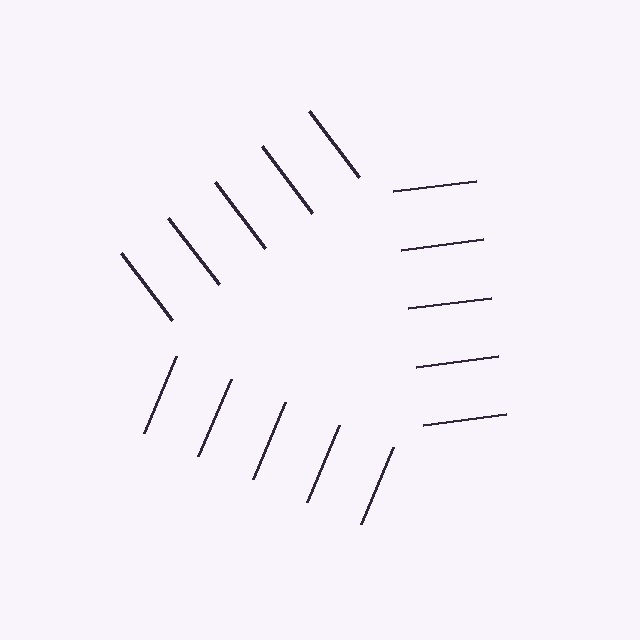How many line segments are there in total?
15 — 5 along each of the 3 edges.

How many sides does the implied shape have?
3 sides — the line-ends trace a triangle.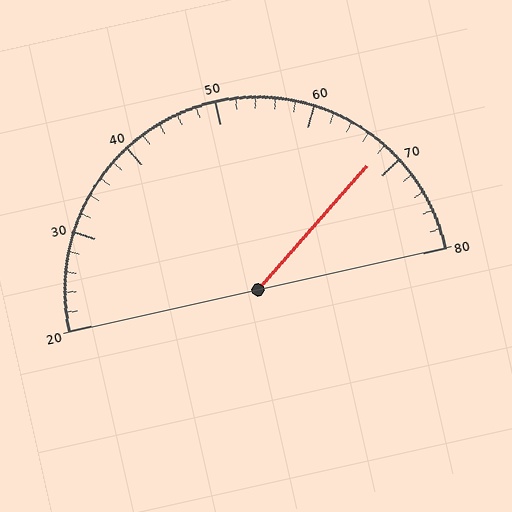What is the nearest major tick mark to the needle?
The nearest major tick mark is 70.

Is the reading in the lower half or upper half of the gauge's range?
The reading is in the upper half of the range (20 to 80).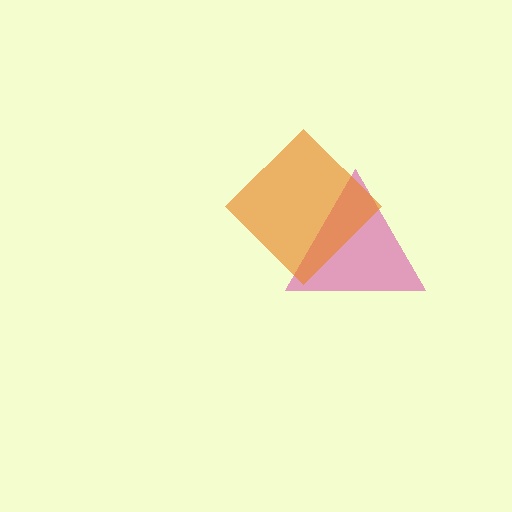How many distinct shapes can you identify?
There are 2 distinct shapes: a magenta triangle, an orange diamond.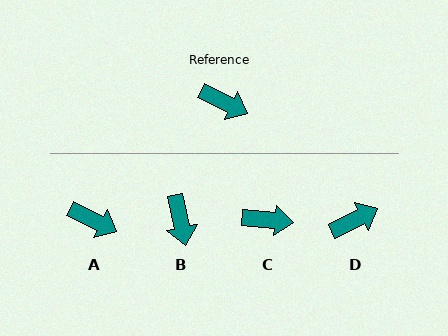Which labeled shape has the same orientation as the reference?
A.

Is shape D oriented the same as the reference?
No, it is off by about 53 degrees.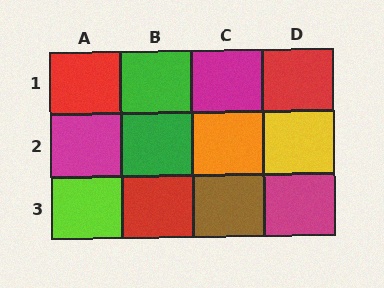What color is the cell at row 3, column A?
Lime.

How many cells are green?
2 cells are green.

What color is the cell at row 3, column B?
Red.